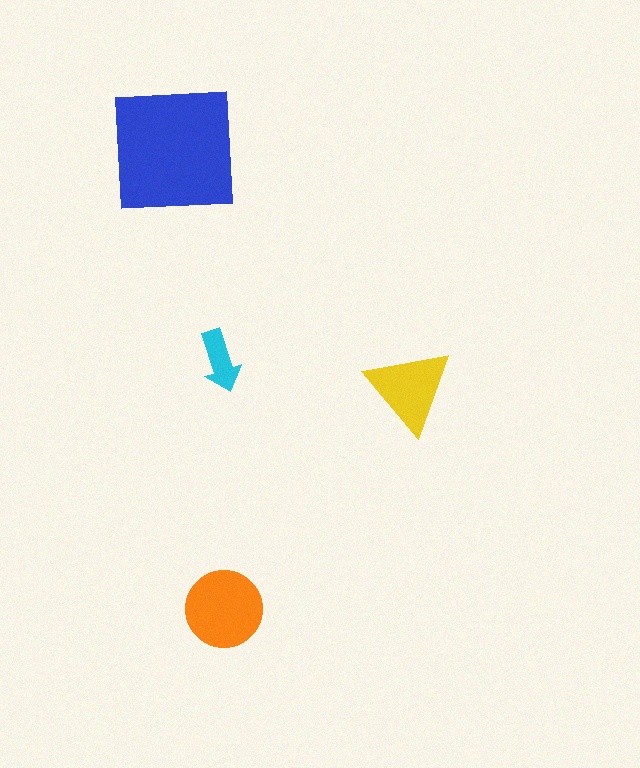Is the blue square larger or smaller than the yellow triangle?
Larger.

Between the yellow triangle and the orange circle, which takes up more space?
The orange circle.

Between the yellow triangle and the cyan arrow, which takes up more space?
The yellow triangle.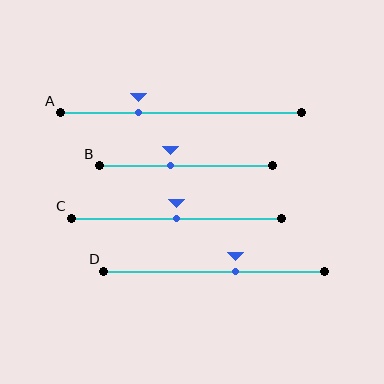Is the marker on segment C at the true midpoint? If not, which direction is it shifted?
Yes, the marker on segment C is at the true midpoint.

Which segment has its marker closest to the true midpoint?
Segment C has its marker closest to the true midpoint.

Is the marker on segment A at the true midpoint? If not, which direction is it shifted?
No, the marker on segment A is shifted to the left by about 17% of the segment length.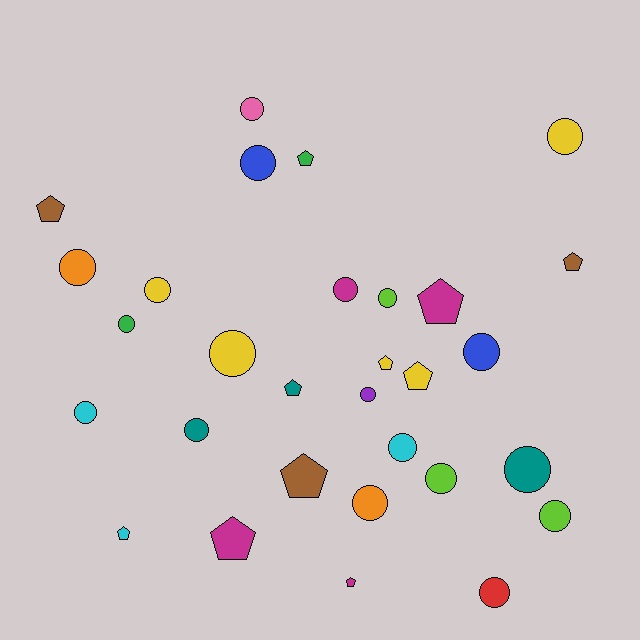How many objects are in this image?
There are 30 objects.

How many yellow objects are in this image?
There are 5 yellow objects.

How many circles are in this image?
There are 19 circles.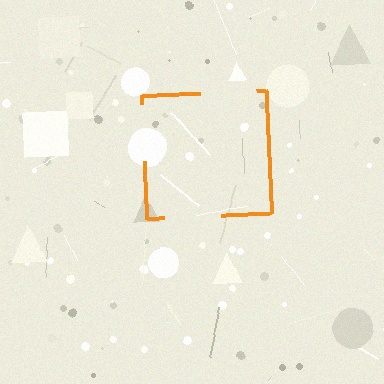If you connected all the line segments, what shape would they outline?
They would outline a square.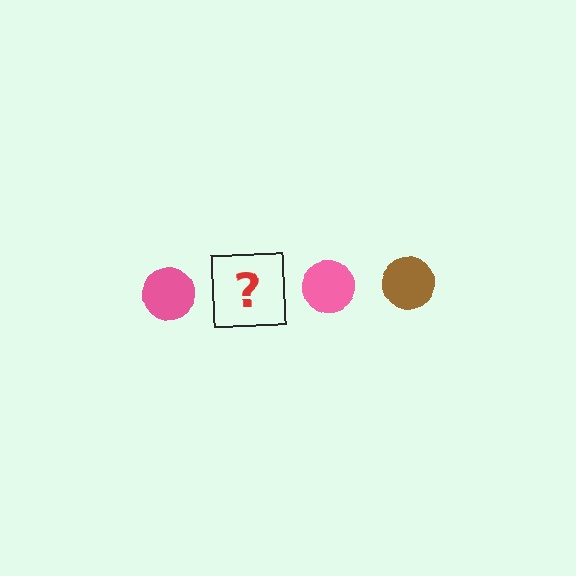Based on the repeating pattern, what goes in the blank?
The blank should be a brown circle.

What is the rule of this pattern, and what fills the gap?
The rule is that the pattern cycles through pink, brown circles. The gap should be filled with a brown circle.